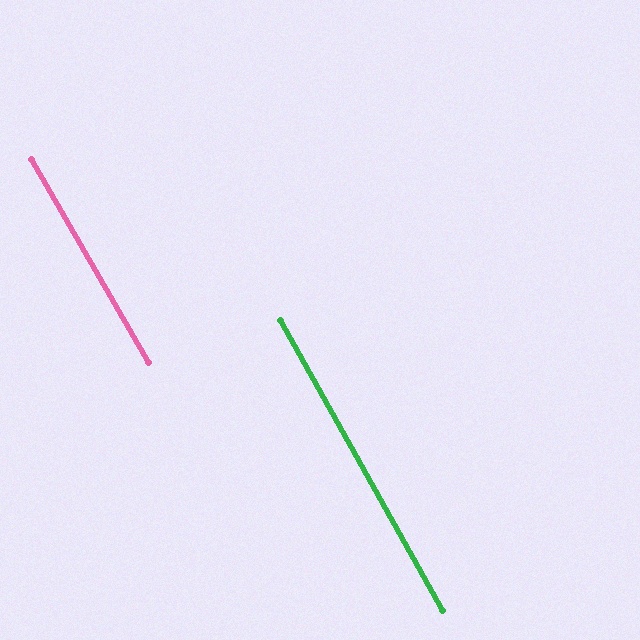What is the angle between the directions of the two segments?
Approximately 1 degree.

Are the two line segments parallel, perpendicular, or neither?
Parallel — their directions differ by only 0.8°.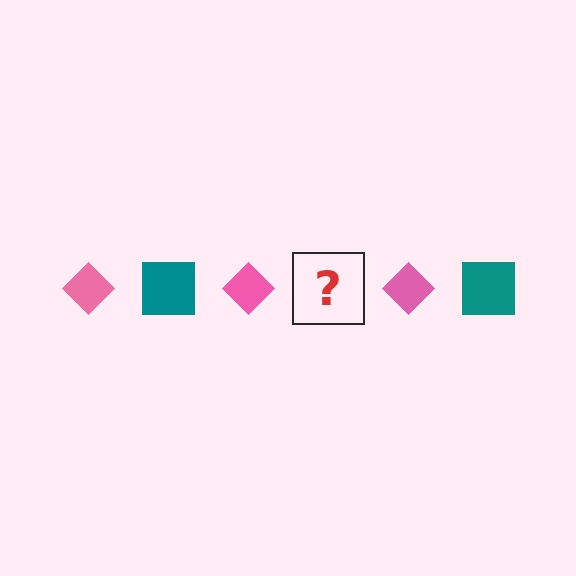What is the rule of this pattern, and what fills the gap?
The rule is that the pattern alternates between pink diamond and teal square. The gap should be filled with a teal square.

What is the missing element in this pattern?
The missing element is a teal square.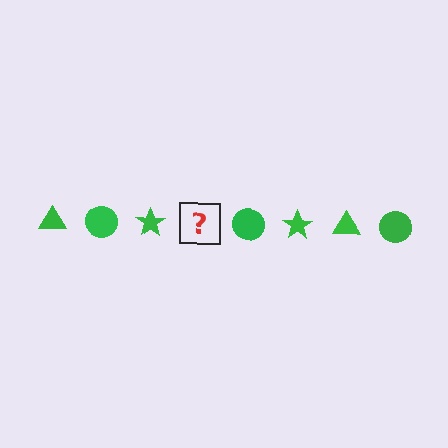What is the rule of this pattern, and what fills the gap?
The rule is that the pattern cycles through triangle, circle, star shapes in green. The gap should be filled with a green triangle.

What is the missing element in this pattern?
The missing element is a green triangle.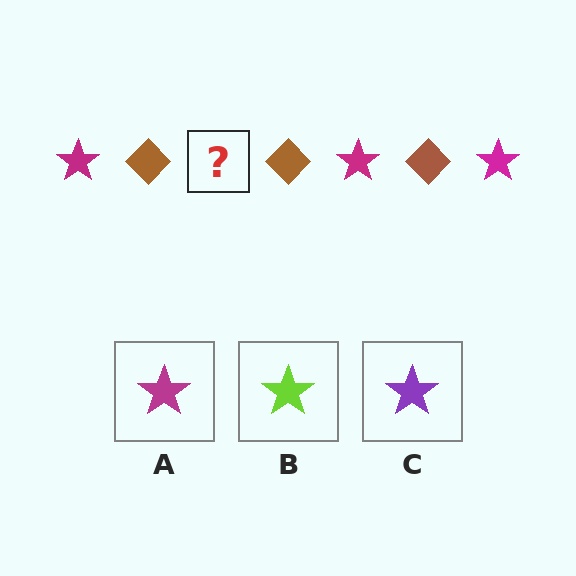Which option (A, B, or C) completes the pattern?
A.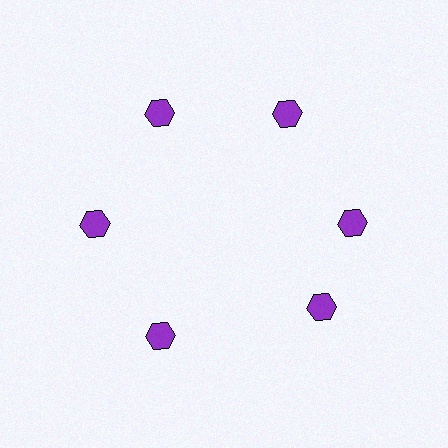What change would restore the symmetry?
The symmetry would be restored by rotating it back into even spacing with its neighbors so that all 6 hexagons sit at equal angles and equal distance from the center.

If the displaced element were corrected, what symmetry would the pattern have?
It would have 6-fold rotational symmetry — the pattern would map onto itself every 60 degrees.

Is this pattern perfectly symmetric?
No. The 6 purple hexagons are arranged in a ring, but one element near the 5 o'clock position is rotated out of alignment along the ring, breaking the 6-fold rotational symmetry.